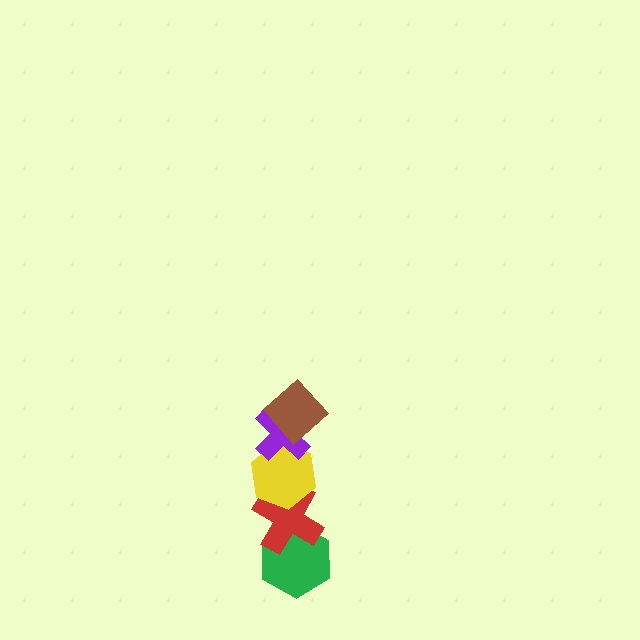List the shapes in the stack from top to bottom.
From top to bottom: the brown diamond, the purple cross, the yellow hexagon, the red cross, the green hexagon.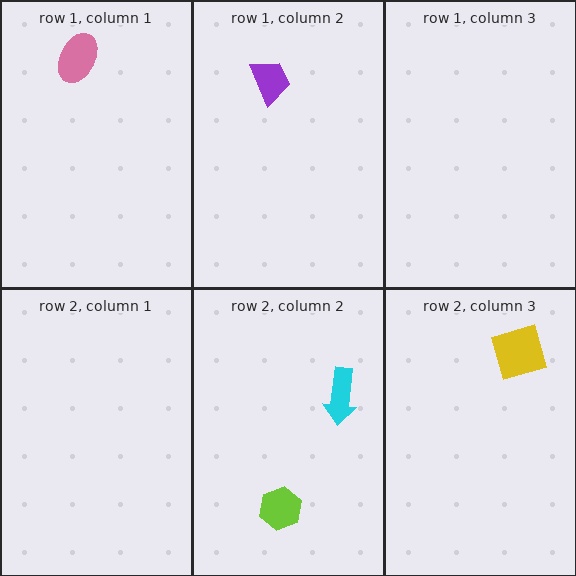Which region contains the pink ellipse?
The row 1, column 1 region.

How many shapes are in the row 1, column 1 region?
1.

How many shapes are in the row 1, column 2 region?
1.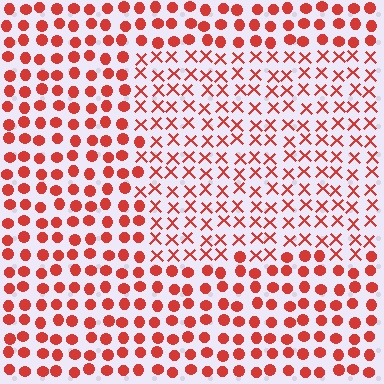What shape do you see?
I see a rectangle.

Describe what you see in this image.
The image is filled with small red elements arranged in a uniform grid. A rectangle-shaped region contains X marks, while the surrounding area contains circles. The boundary is defined purely by the change in element shape.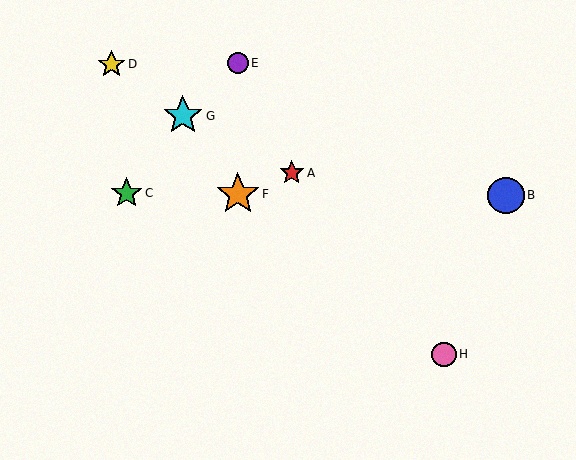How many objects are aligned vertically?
2 objects (E, F) are aligned vertically.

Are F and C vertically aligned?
No, F is at x≈238 and C is at x≈127.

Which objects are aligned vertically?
Objects E, F are aligned vertically.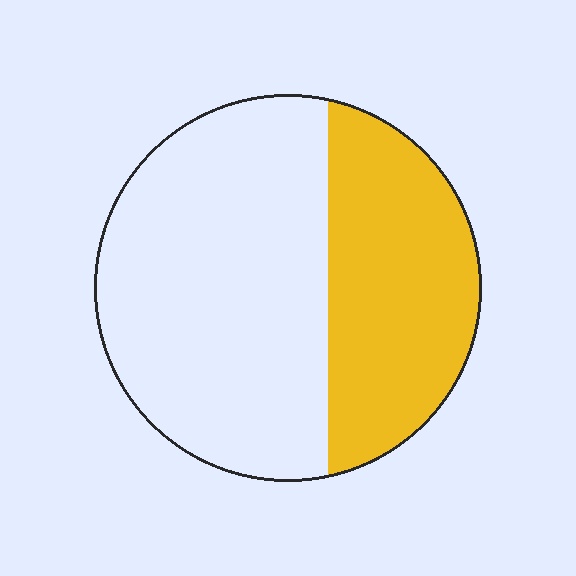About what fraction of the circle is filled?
About three eighths (3/8).